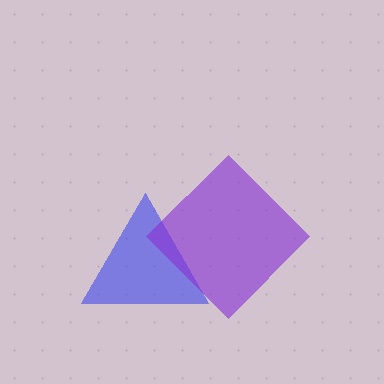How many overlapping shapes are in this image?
There are 2 overlapping shapes in the image.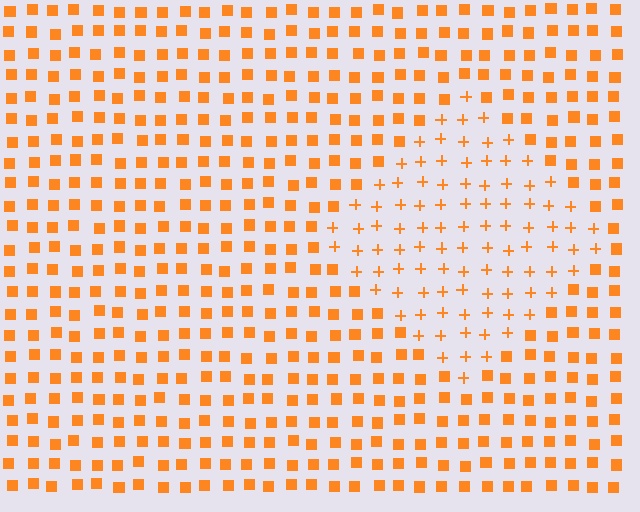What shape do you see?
I see a diamond.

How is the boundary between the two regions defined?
The boundary is defined by a change in element shape: plus signs inside vs. squares outside. All elements share the same color and spacing.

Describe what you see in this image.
The image is filled with small orange elements arranged in a uniform grid. A diamond-shaped region contains plus signs, while the surrounding area contains squares. The boundary is defined purely by the change in element shape.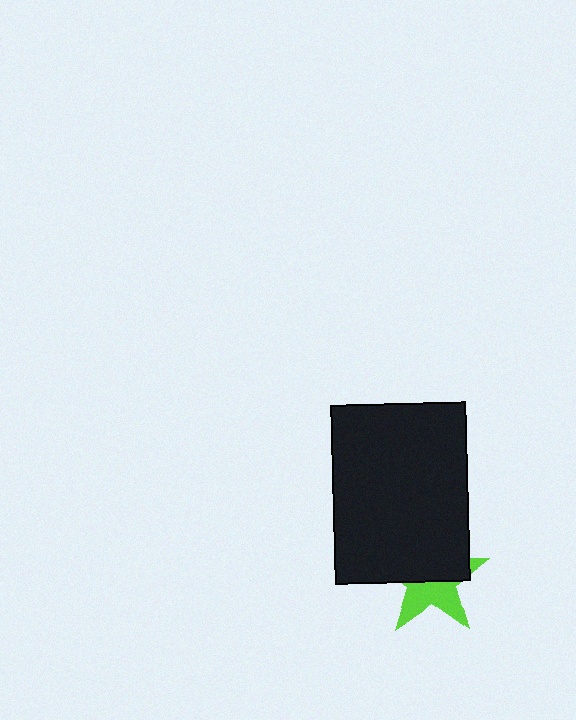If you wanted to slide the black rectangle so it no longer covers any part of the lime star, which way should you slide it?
Slide it up — that is the most direct way to separate the two shapes.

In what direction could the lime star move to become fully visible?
The lime star could move down. That would shift it out from behind the black rectangle entirely.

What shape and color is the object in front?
The object in front is a black rectangle.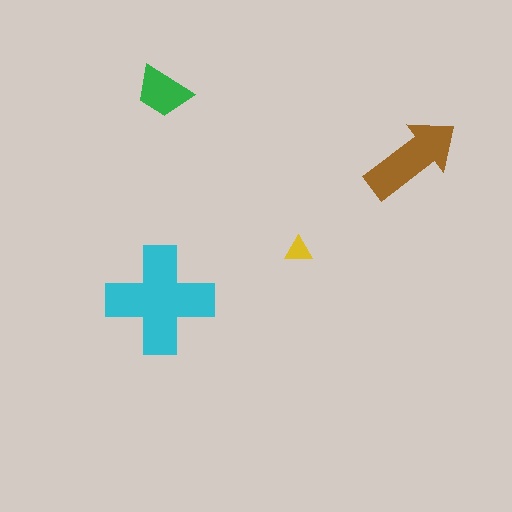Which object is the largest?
The cyan cross.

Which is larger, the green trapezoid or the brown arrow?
The brown arrow.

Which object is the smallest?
The yellow triangle.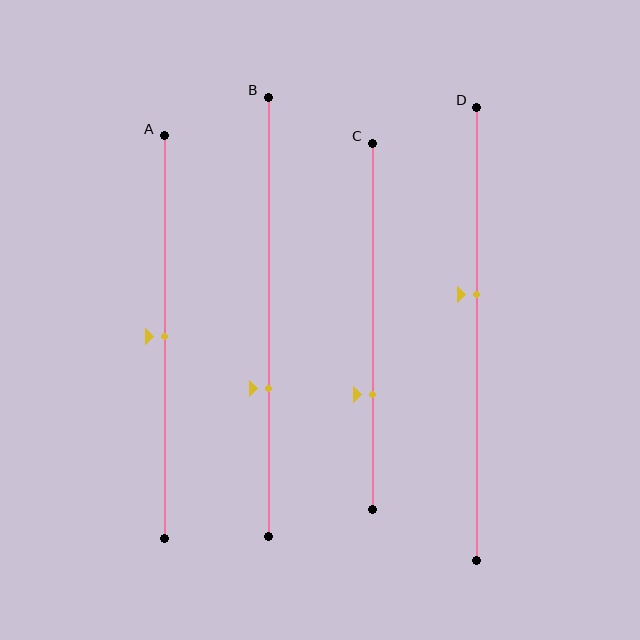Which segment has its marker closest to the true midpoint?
Segment A has its marker closest to the true midpoint.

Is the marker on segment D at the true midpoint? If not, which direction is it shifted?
No, the marker on segment D is shifted upward by about 9% of the segment length.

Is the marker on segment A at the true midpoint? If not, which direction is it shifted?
Yes, the marker on segment A is at the true midpoint.